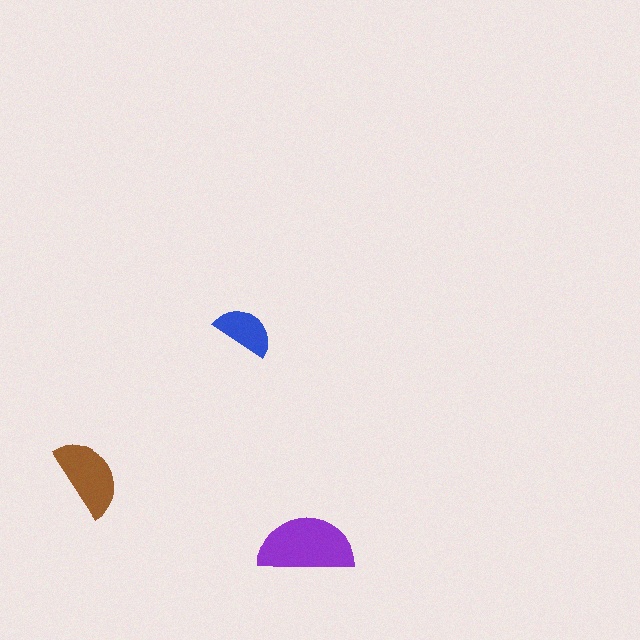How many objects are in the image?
There are 3 objects in the image.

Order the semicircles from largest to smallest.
the purple one, the brown one, the blue one.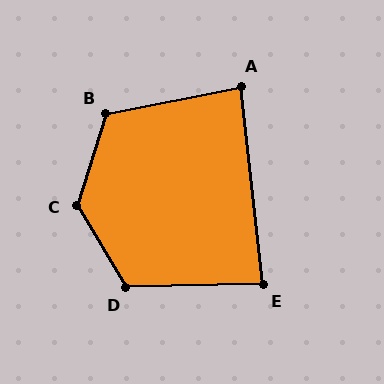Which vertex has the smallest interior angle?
A, at approximately 85 degrees.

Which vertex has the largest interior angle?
C, at approximately 131 degrees.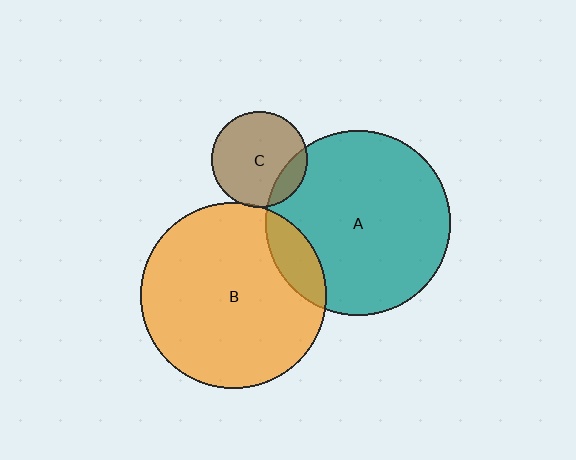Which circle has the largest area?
Circle B (orange).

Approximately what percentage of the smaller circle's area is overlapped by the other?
Approximately 5%.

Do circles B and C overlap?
Yes.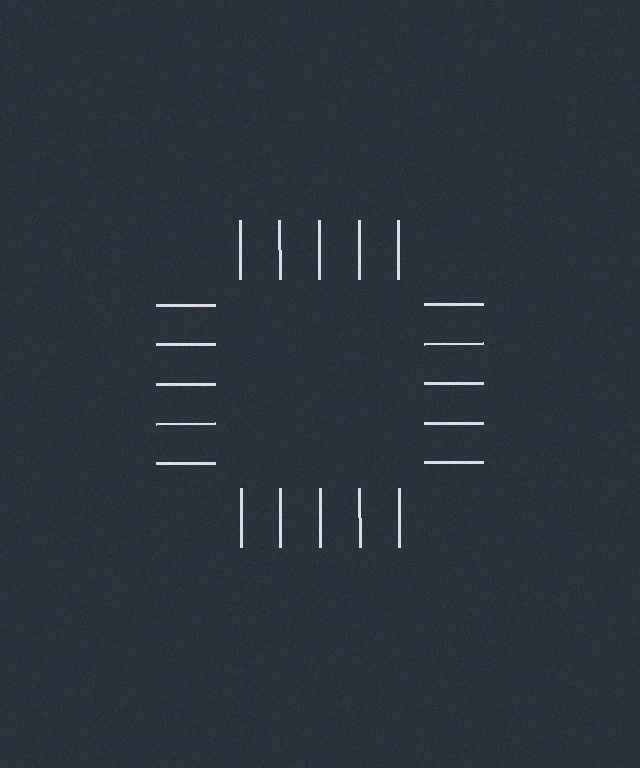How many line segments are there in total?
20 — 5 along each of the 4 edges.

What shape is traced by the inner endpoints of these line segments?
An illusory square — the line segments terminate on its edges but no continuous stroke is drawn.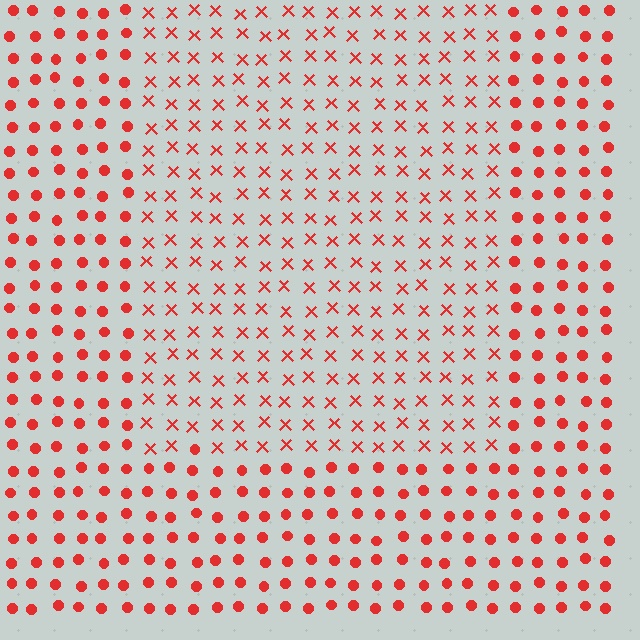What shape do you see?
I see a rectangle.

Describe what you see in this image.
The image is filled with small red elements arranged in a uniform grid. A rectangle-shaped region contains X marks, while the surrounding area contains circles. The boundary is defined purely by the change in element shape.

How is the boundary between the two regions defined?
The boundary is defined by a change in element shape: X marks inside vs. circles outside. All elements share the same color and spacing.